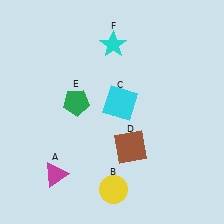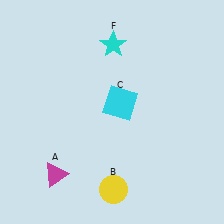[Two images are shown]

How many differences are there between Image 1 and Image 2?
There are 2 differences between the two images.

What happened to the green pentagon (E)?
The green pentagon (E) was removed in Image 2. It was in the top-left area of Image 1.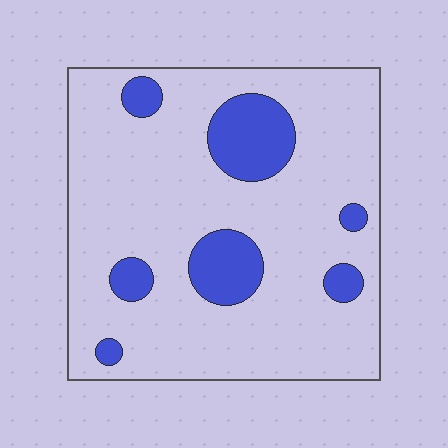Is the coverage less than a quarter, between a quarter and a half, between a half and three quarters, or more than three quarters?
Less than a quarter.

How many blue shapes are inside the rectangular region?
7.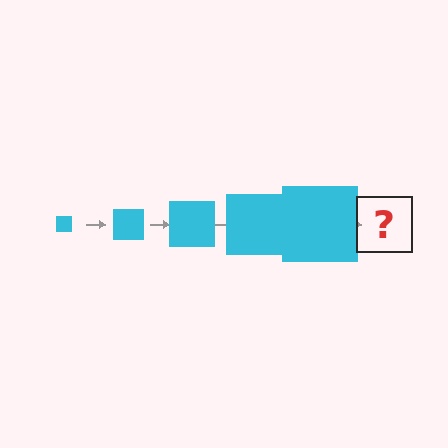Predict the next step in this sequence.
The next step is a cyan square, larger than the previous one.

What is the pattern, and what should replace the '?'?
The pattern is that the square gets progressively larger each step. The '?' should be a cyan square, larger than the previous one.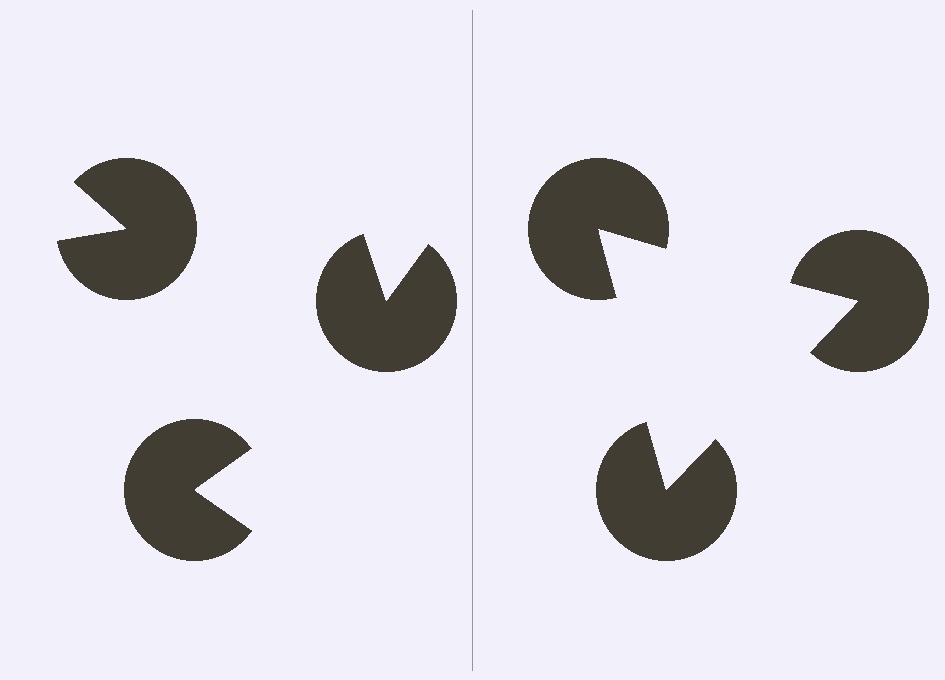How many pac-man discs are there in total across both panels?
6 — 3 on each side.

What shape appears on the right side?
An illusory triangle.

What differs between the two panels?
The pac-man discs are positioned identically on both sides; only the wedge orientations differ. On the right they align to a triangle; on the left they are misaligned.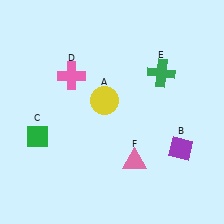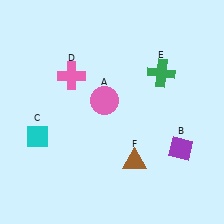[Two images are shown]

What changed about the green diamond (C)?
In Image 1, C is green. In Image 2, it changed to cyan.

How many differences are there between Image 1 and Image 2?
There are 3 differences between the two images.